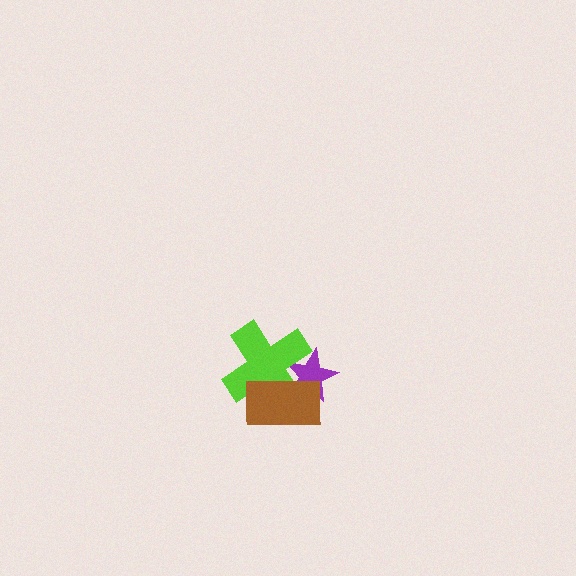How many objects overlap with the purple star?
2 objects overlap with the purple star.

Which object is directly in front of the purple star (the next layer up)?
The lime cross is directly in front of the purple star.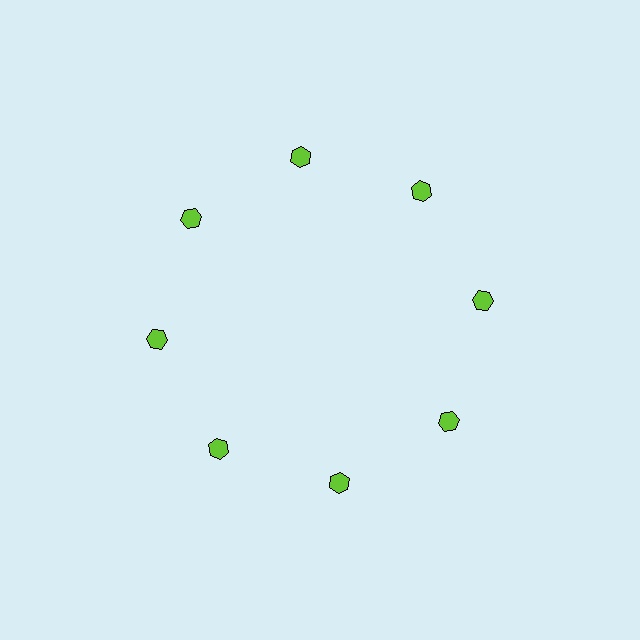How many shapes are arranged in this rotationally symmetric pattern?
There are 8 shapes, arranged in 8 groups of 1.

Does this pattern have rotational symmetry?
Yes, this pattern has 8-fold rotational symmetry. It looks the same after rotating 45 degrees around the center.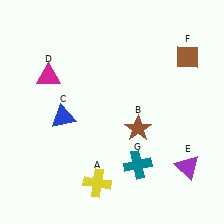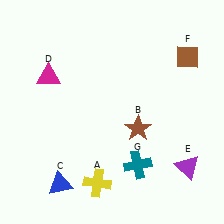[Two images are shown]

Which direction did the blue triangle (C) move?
The blue triangle (C) moved down.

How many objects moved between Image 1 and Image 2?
1 object moved between the two images.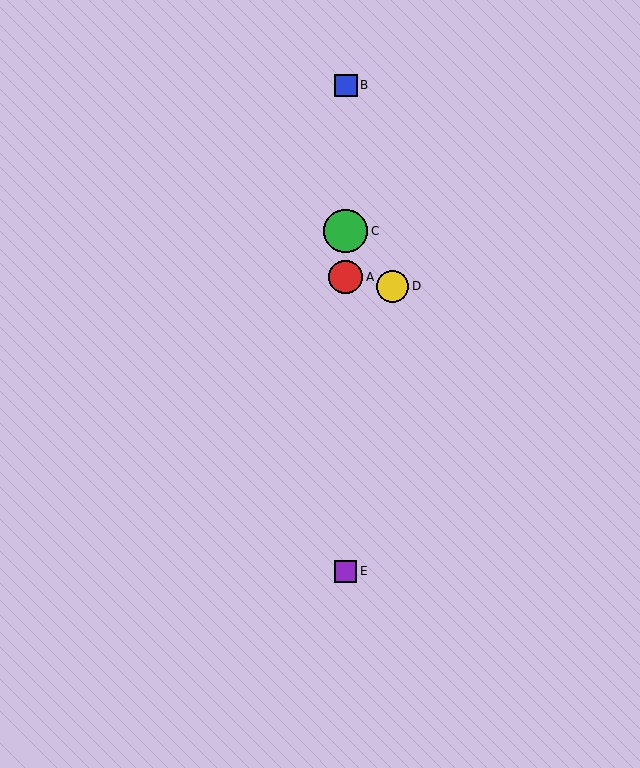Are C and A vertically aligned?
Yes, both are at x≈346.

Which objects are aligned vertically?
Objects A, B, C, E are aligned vertically.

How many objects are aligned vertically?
4 objects (A, B, C, E) are aligned vertically.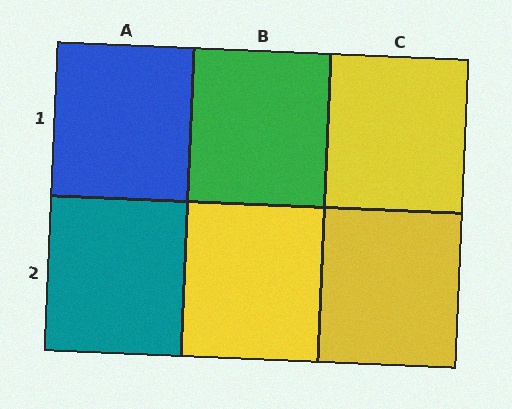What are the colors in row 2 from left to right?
Teal, yellow, yellow.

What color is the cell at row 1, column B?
Green.